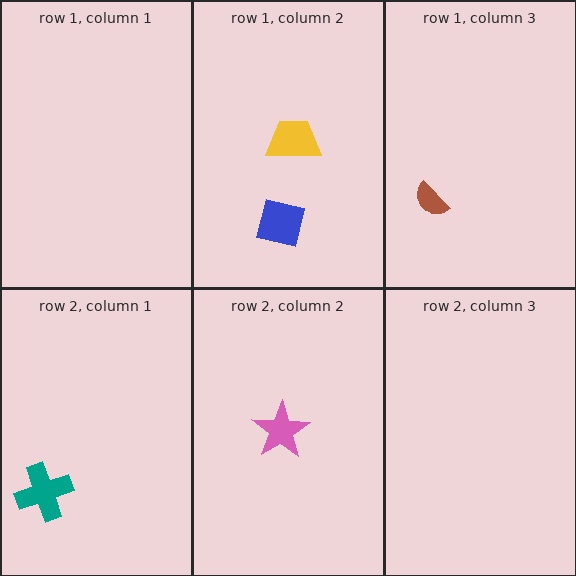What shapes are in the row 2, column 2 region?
The pink star.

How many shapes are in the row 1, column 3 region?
1.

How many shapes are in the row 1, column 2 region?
2.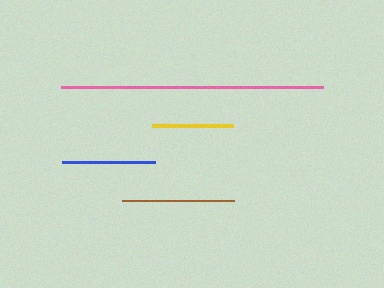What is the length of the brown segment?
The brown segment is approximately 113 pixels long.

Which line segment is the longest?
The pink line is the longest at approximately 261 pixels.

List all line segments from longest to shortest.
From longest to shortest: pink, brown, blue, yellow.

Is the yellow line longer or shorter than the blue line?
The blue line is longer than the yellow line.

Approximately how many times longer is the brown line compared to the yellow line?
The brown line is approximately 1.4 times the length of the yellow line.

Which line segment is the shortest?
The yellow line is the shortest at approximately 81 pixels.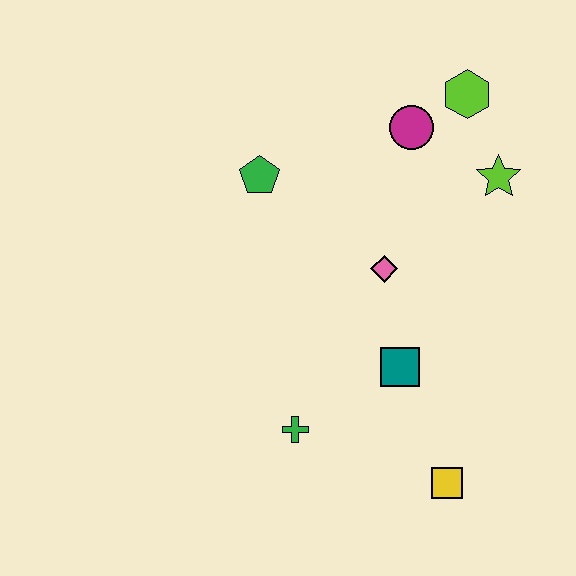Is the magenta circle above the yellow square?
Yes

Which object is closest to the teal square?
The pink diamond is closest to the teal square.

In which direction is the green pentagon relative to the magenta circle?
The green pentagon is to the left of the magenta circle.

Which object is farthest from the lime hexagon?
The yellow square is farthest from the lime hexagon.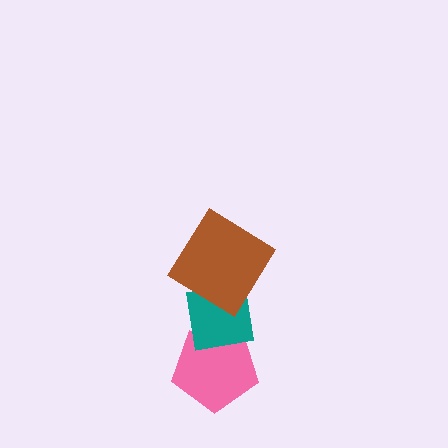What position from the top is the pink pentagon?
The pink pentagon is 3rd from the top.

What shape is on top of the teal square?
The brown diamond is on top of the teal square.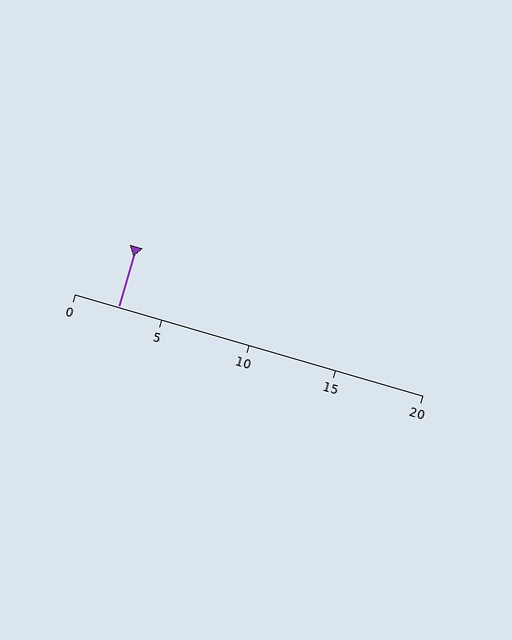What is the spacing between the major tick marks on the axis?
The major ticks are spaced 5 apart.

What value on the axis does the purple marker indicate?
The marker indicates approximately 2.5.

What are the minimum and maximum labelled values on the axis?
The axis runs from 0 to 20.